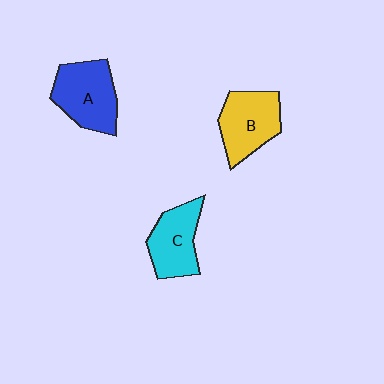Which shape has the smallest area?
Shape C (cyan).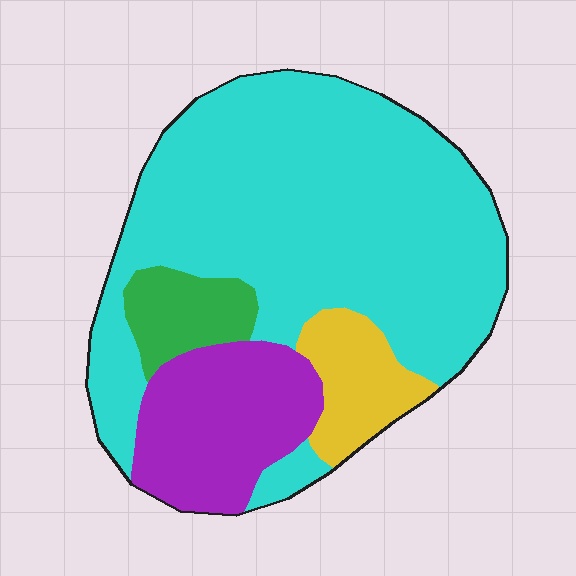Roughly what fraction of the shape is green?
Green covers 7% of the shape.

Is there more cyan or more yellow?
Cyan.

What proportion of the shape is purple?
Purple takes up less than a quarter of the shape.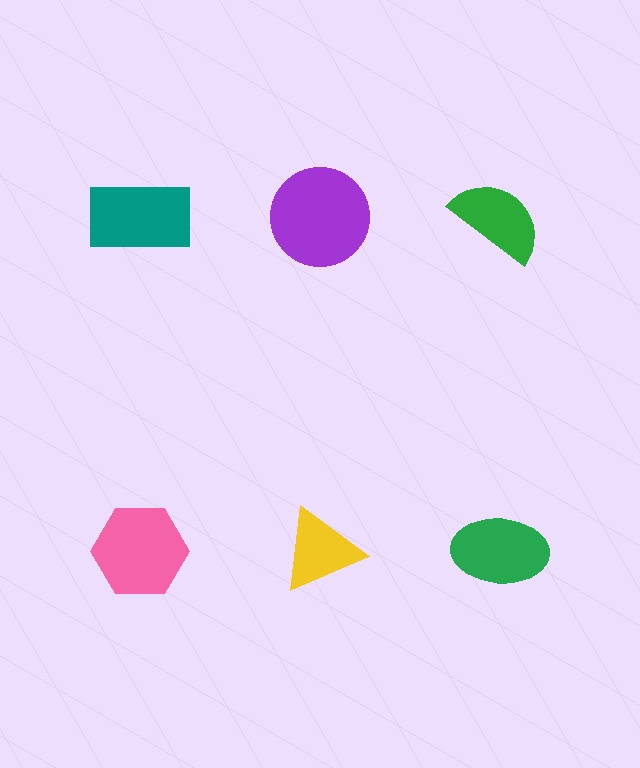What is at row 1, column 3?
A green semicircle.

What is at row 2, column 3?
A green ellipse.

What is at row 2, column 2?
A yellow triangle.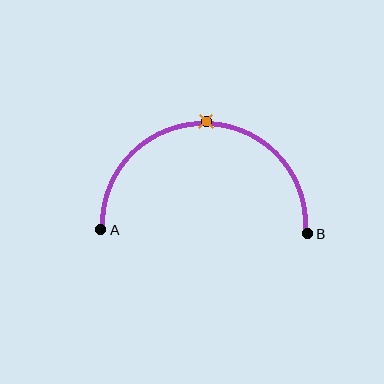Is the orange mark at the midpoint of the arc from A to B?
Yes. The orange mark lies on the arc at equal arc-length from both A and B — it is the arc midpoint.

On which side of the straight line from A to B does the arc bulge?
The arc bulges above the straight line connecting A and B.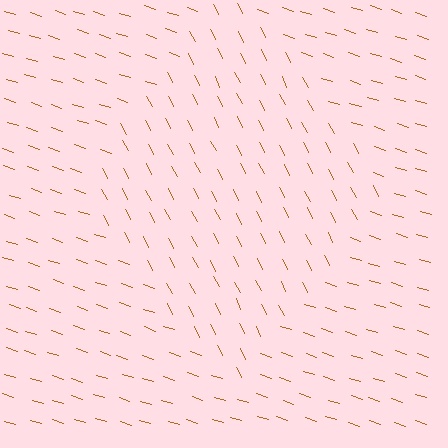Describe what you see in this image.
The image is filled with small brown line segments. A diamond region in the image has lines oriented differently from the surrounding lines, creating a visible texture boundary.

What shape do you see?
I see a diamond.